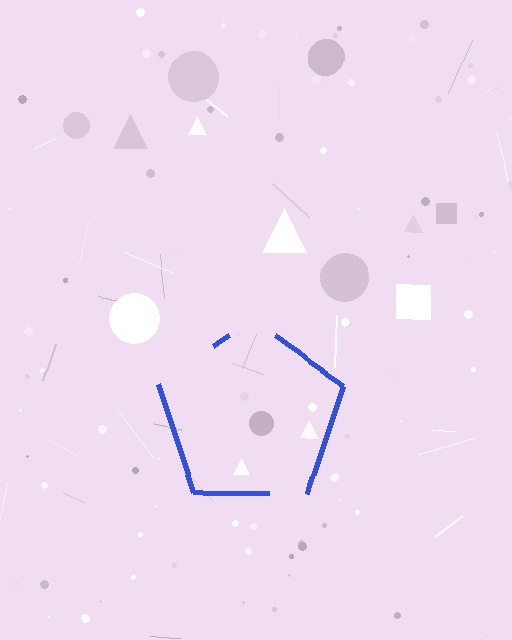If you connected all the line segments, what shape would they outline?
They would outline a pentagon.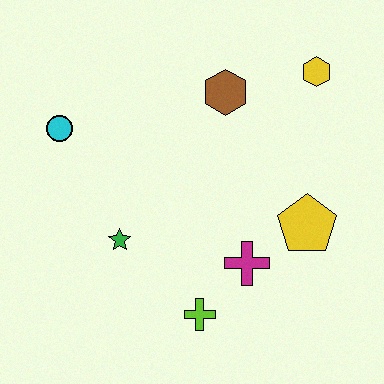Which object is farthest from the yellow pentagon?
The cyan circle is farthest from the yellow pentagon.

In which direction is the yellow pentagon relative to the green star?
The yellow pentagon is to the right of the green star.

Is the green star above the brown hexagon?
No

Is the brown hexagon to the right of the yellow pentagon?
No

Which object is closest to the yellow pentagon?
The magenta cross is closest to the yellow pentagon.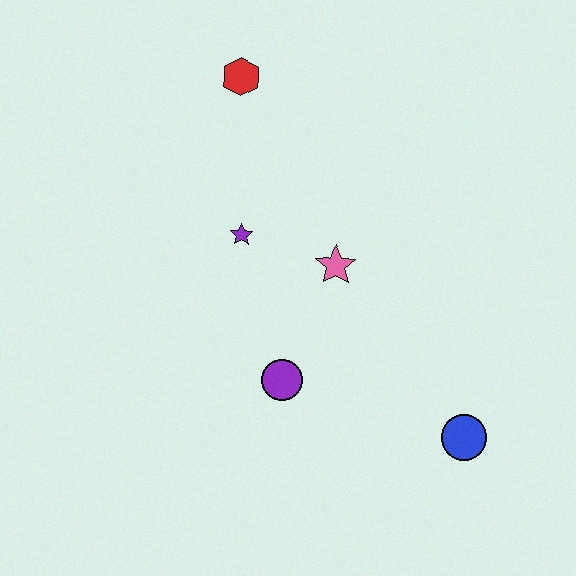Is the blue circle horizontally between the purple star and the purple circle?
No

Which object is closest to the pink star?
The purple star is closest to the pink star.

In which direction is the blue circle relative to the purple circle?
The blue circle is to the right of the purple circle.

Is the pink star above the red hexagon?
No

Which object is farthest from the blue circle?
The red hexagon is farthest from the blue circle.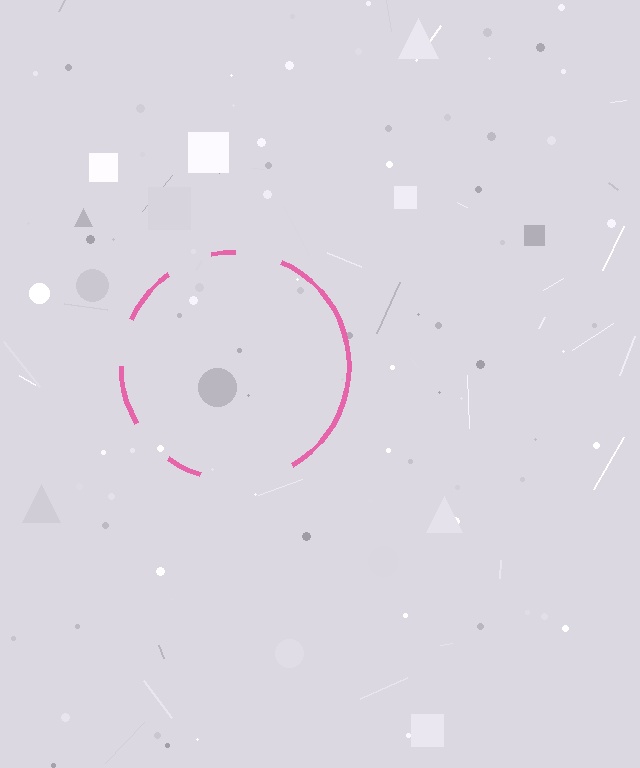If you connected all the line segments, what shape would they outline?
They would outline a circle.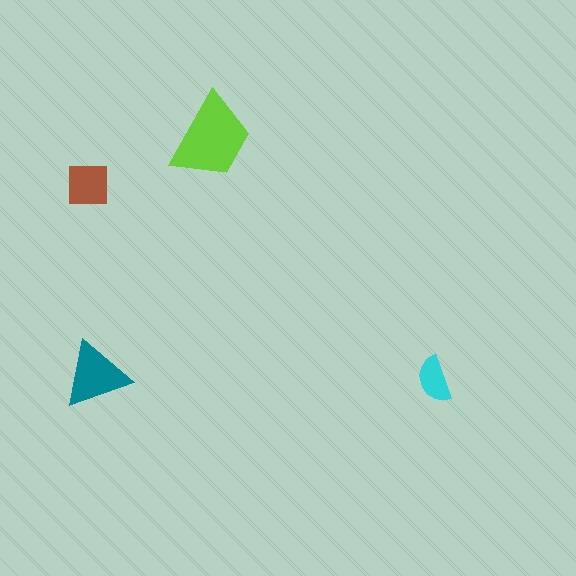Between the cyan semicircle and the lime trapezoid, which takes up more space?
The lime trapezoid.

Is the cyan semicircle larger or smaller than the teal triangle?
Smaller.